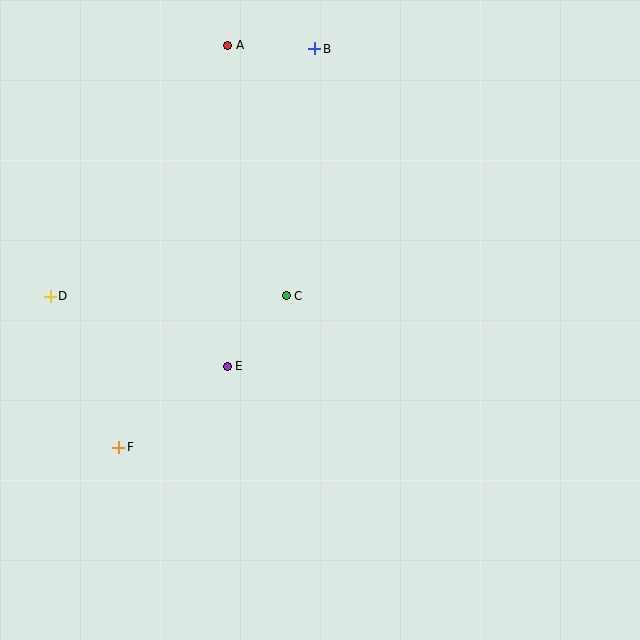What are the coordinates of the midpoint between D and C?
The midpoint between D and C is at (168, 296).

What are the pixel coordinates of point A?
Point A is at (228, 45).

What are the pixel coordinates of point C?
Point C is at (286, 296).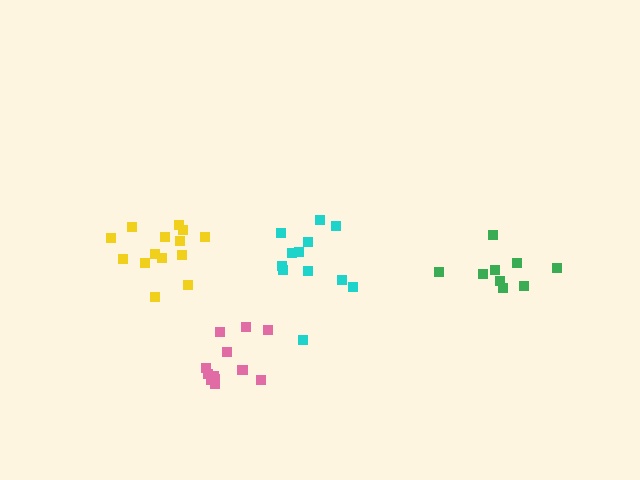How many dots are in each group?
Group 1: 9 dots, Group 2: 12 dots, Group 3: 12 dots, Group 4: 14 dots (47 total).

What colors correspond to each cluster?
The clusters are colored: green, pink, cyan, yellow.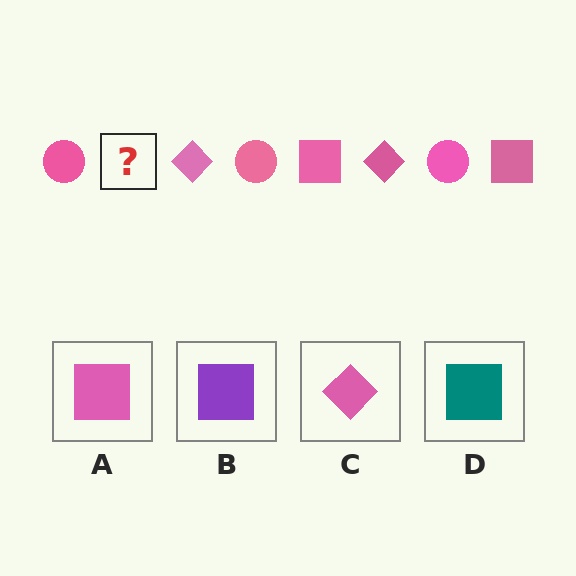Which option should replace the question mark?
Option A.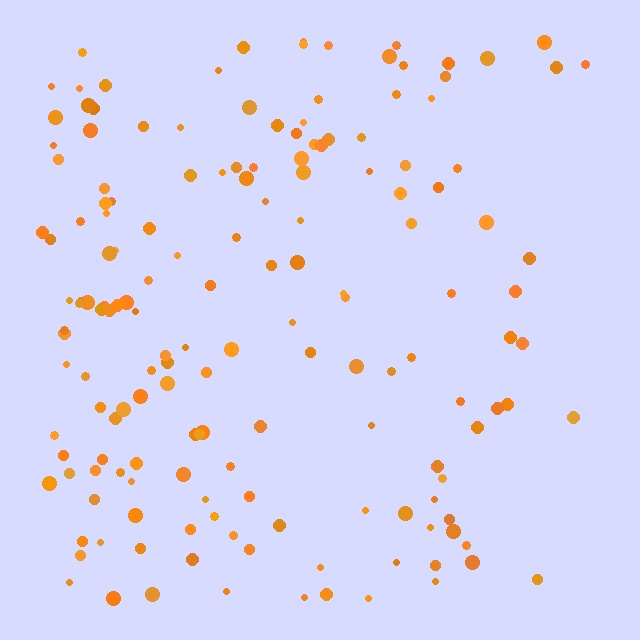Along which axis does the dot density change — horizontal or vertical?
Horizontal.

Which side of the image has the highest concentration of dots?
The left.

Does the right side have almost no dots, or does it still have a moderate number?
Still a moderate number, just noticeably fewer than the left.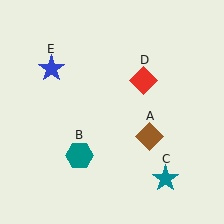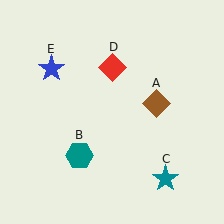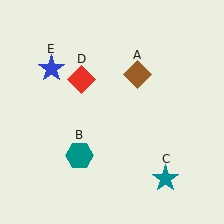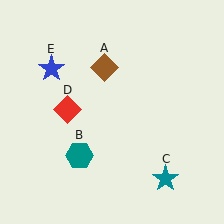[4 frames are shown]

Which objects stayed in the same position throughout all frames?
Teal hexagon (object B) and teal star (object C) and blue star (object E) remained stationary.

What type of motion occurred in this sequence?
The brown diamond (object A), red diamond (object D) rotated counterclockwise around the center of the scene.